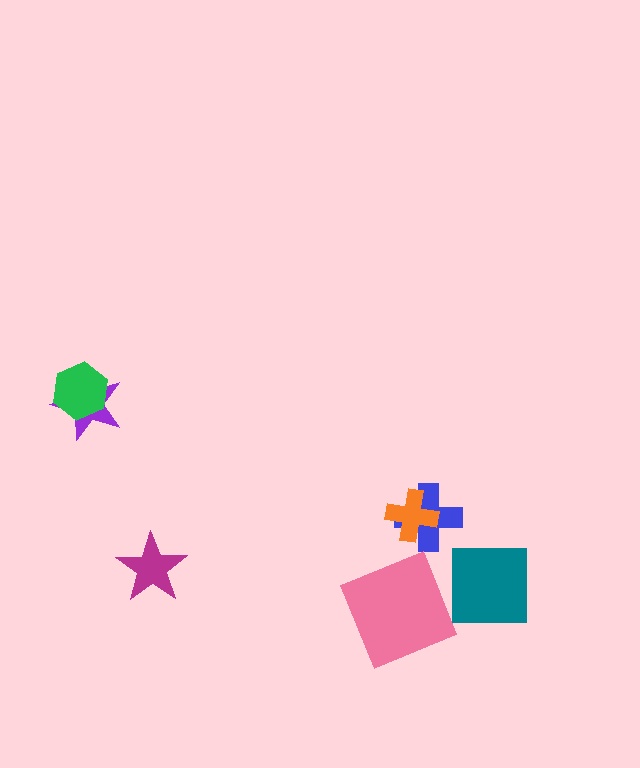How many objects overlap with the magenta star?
0 objects overlap with the magenta star.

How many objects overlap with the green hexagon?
1 object overlaps with the green hexagon.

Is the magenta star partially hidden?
No, no other shape covers it.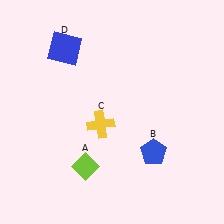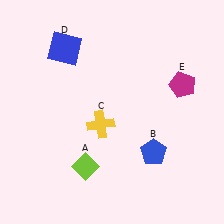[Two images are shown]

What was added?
A magenta pentagon (E) was added in Image 2.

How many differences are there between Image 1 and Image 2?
There is 1 difference between the two images.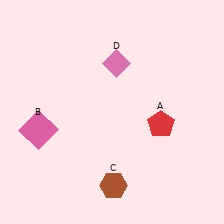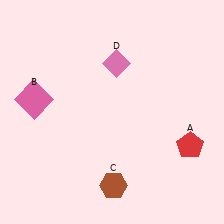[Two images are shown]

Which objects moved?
The objects that moved are: the red pentagon (A), the pink square (B).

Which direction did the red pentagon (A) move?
The red pentagon (A) moved right.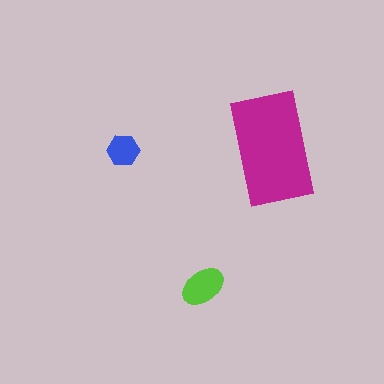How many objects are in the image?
There are 3 objects in the image.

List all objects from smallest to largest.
The blue hexagon, the lime ellipse, the magenta rectangle.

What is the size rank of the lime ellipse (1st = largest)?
2nd.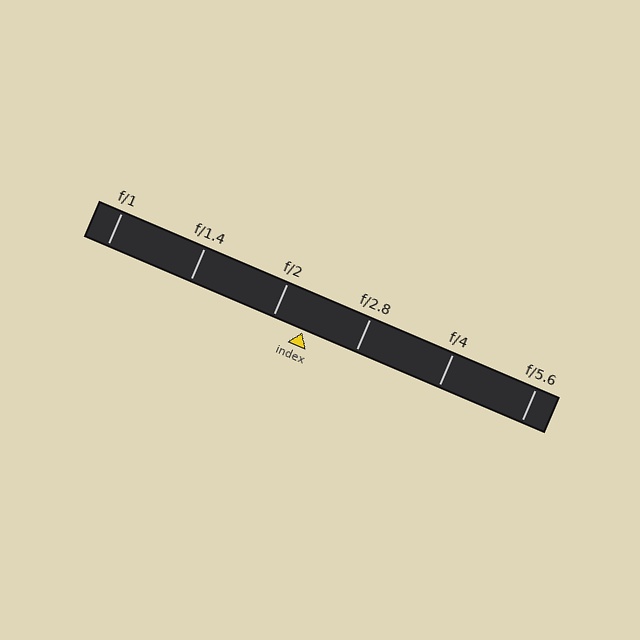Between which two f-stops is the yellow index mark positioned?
The index mark is between f/2 and f/2.8.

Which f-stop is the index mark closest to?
The index mark is closest to f/2.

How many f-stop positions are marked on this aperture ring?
There are 6 f-stop positions marked.